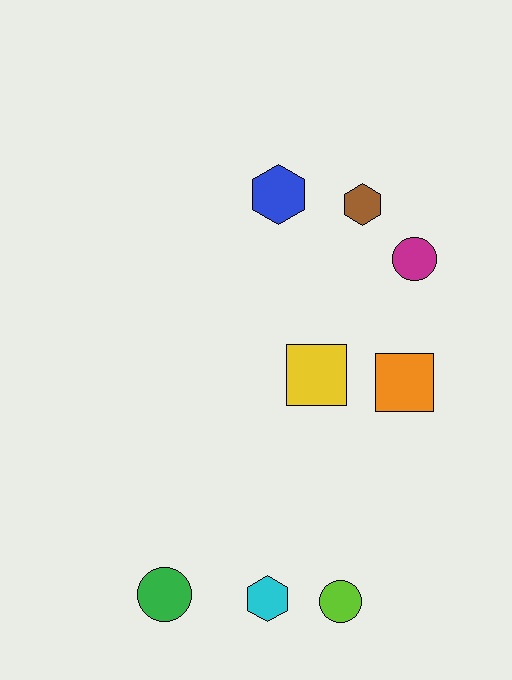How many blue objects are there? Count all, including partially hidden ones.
There is 1 blue object.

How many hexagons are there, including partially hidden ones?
There are 3 hexagons.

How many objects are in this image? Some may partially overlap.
There are 8 objects.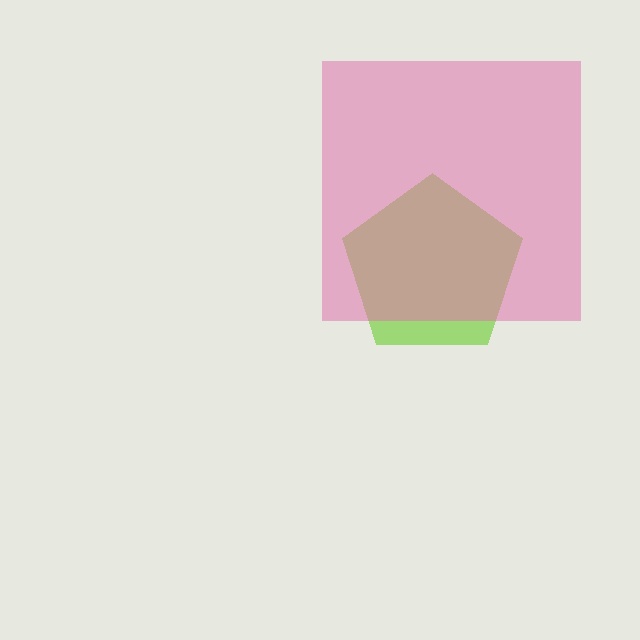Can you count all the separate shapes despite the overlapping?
Yes, there are 2 separate shapes.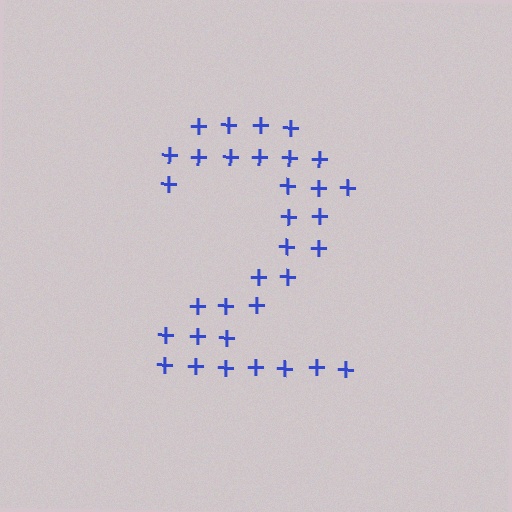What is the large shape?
The large shape is the digit 2.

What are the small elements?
The small elements are plus signs.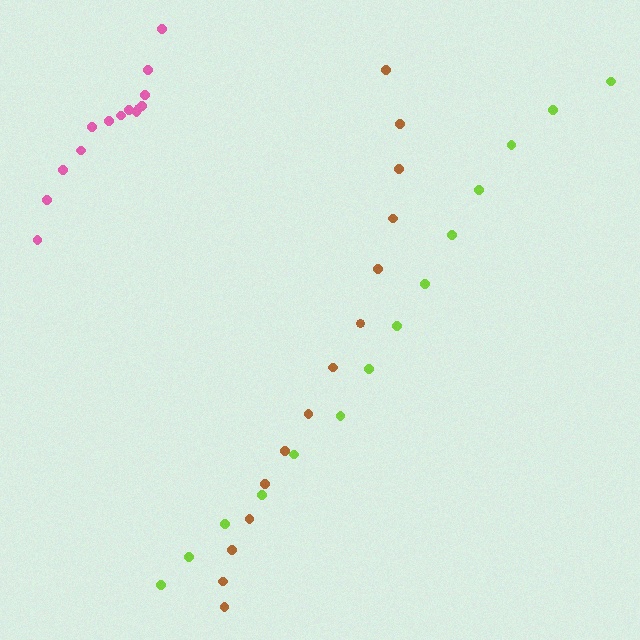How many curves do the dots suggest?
There are 3 distinct paths.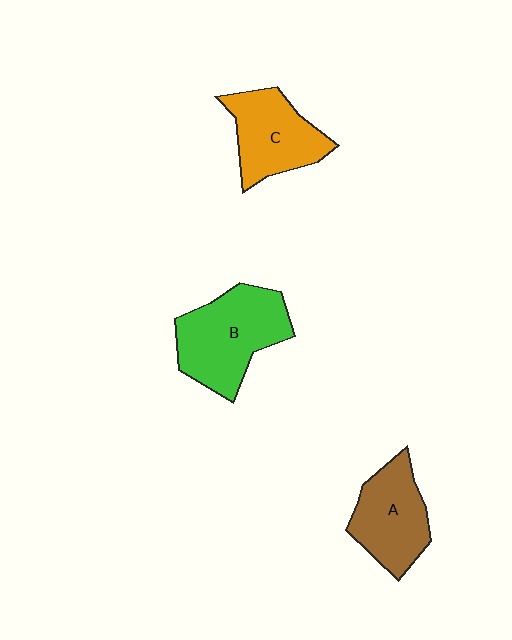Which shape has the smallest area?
Shape A (brown).